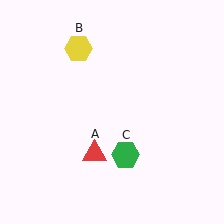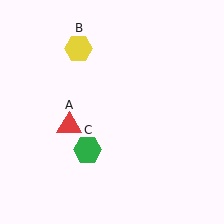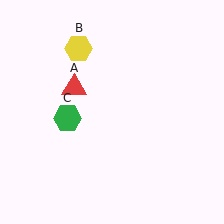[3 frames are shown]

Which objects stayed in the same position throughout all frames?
Yellow hexagon (object B) remained stationary.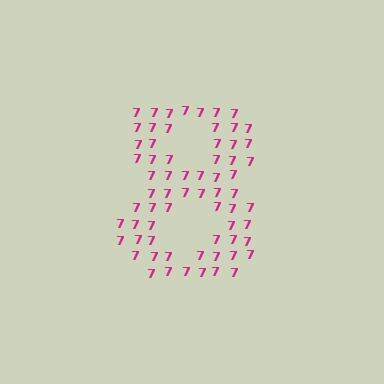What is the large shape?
The large shape is the digit 8.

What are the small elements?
The small elements are digit 7's.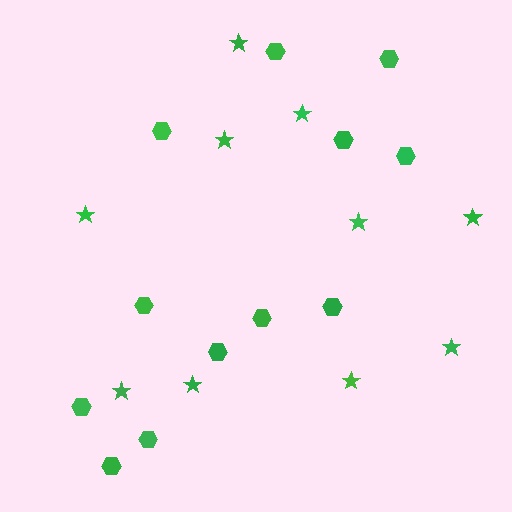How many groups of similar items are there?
There are 2 groups: one group of stars (10) and one group of hexagons (12).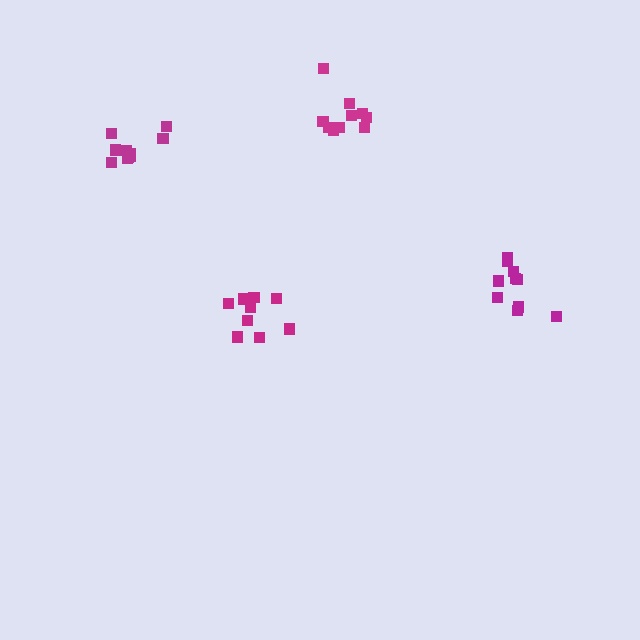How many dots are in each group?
Group 1: 10 dots, Group 2: 10 dots, Group 3: 10 dots, Group 4: 10 dots (40 total).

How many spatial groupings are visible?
There are 4 spatial groupings.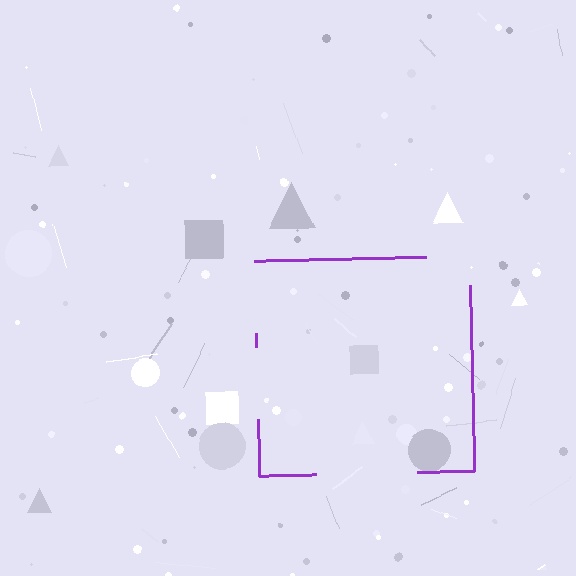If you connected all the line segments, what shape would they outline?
They would outline a square.